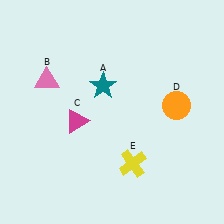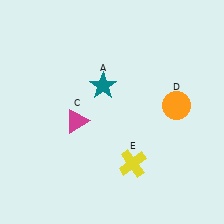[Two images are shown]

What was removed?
The pink triangle (B) was removed in Image 2.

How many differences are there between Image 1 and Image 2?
There is 1 difference between the two images.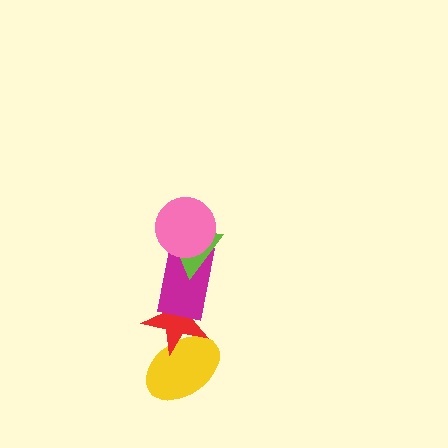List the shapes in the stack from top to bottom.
From top to bottom: the pink circle, the lime triangle, the magenta rectangle, the red star, the yellow ellipse.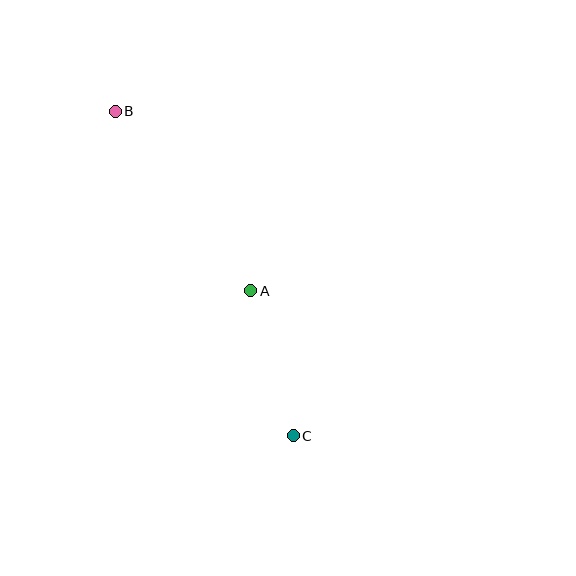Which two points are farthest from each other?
Points B and C are farthest from each other.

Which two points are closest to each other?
Points A and C are closest to each other.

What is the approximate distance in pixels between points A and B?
The distance between A and B is approximately 225 pixels.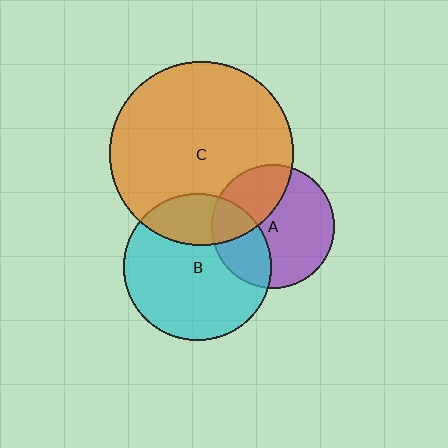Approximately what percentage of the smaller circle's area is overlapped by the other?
Approximately 30%.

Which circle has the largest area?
Circle C (orange).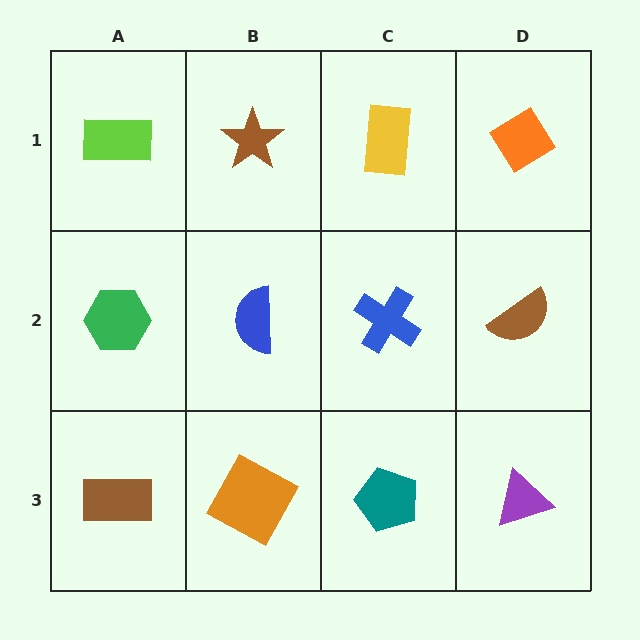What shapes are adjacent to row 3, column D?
A brown semicircle (row 2, column D), a teal pentagon (row 3, column C).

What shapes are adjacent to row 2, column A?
A lime rectangle (row 1, column A), a brown rectangle (row 3, column A), a blue semicircle (row 2, column B).